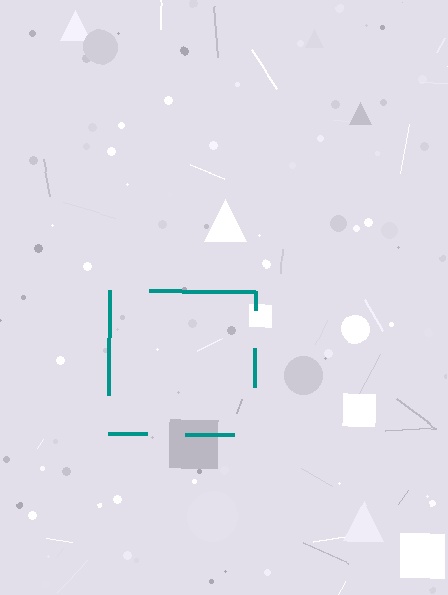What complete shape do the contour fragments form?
The contour fragments form a square.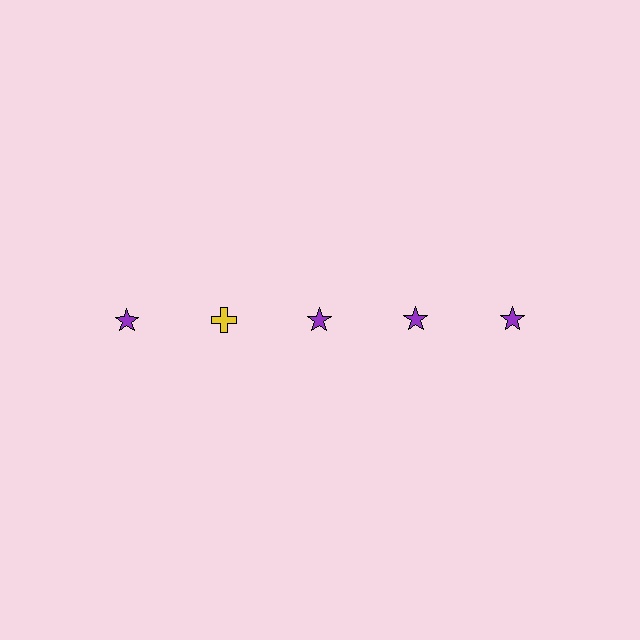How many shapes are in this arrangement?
There are 5 shapes arranged in a grid pattern.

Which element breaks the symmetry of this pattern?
The yellow cross in the top row, second from left column breaks the symmetry. All other shapes are purple stars.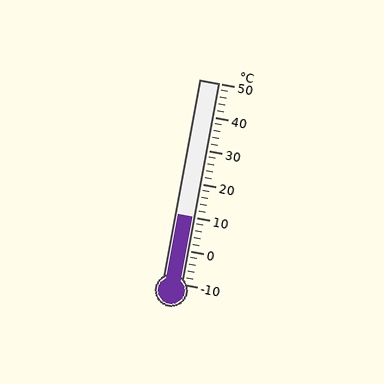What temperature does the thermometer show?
The thermometer shows approximately 10°C.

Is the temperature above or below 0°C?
The temperature is above 0°C.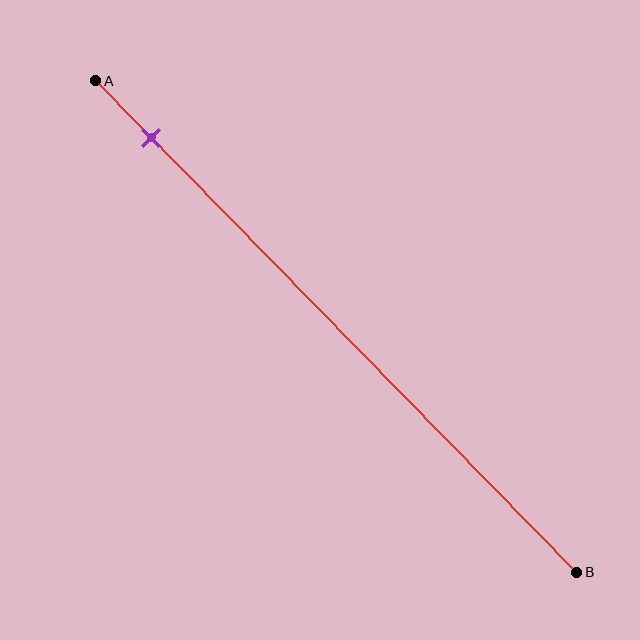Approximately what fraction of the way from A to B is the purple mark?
The purple mark is approximately 10% of the way from A to B.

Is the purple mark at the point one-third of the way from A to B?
No, the mark is at about 10% from A, not at the 33% one-third point.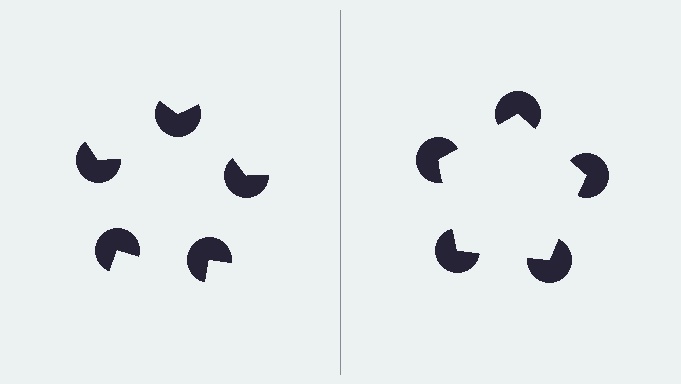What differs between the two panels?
The pac-man discs are positioned identically on both sides; only the wedge orientations differ. On the right they align to a pentagon; on the left they are misaligned.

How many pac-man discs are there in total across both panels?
10 — 5 on each side.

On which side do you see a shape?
An illusory pentagon appears on the right side. On the left side the wedge cuts are rotated, so no coherent shape forms.